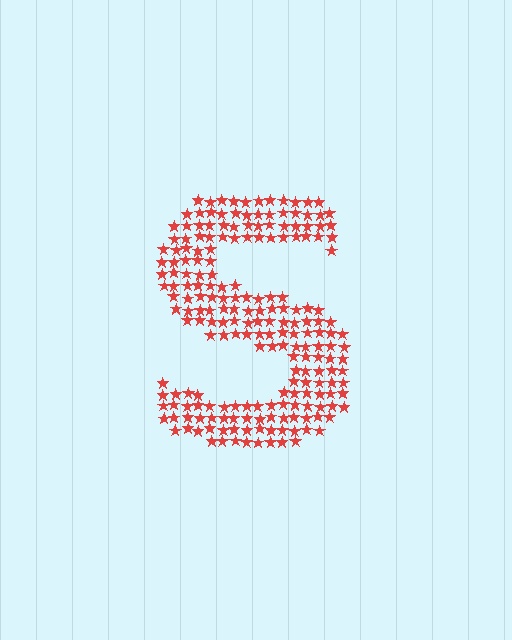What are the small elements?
The small elements are stars.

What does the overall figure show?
The overall figure shows the letter S.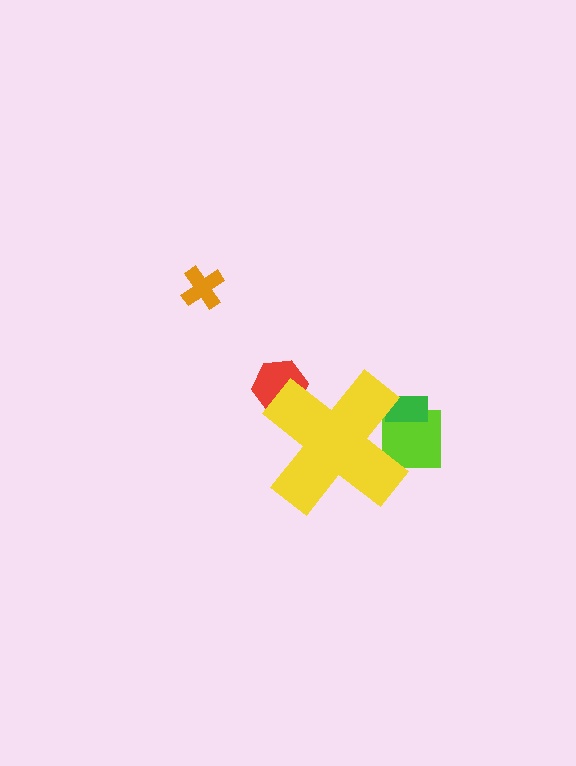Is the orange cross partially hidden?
No, the orange cross is fully visible.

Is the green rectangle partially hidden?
Yes, the green rectangle is partially hidden behind the yellow cross.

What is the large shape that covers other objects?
A yellow cross.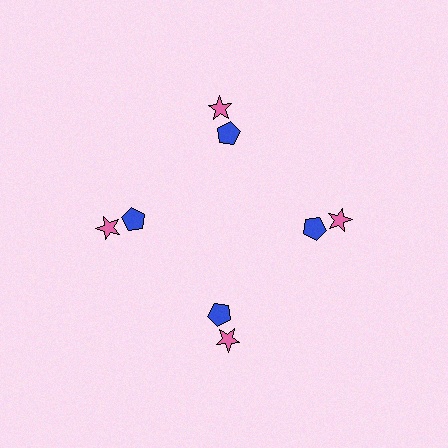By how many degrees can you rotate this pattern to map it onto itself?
The pattern maps onto itself every 90 degrees of rotation.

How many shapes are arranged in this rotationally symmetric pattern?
There are 8 shapes, arranged in 4 groups of 2.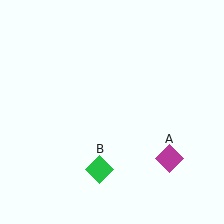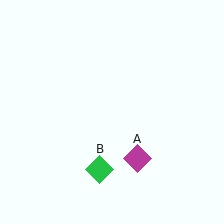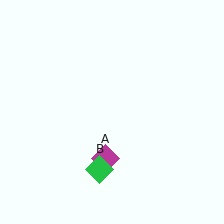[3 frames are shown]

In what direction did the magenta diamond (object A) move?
The magenta diamond (object A) moved left.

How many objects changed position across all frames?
1 object changed position: magenta diamond (object A).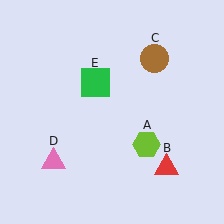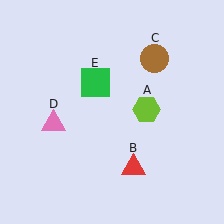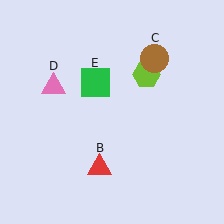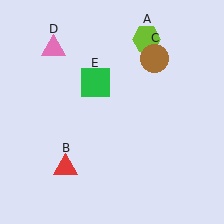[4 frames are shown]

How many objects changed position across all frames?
3 objects changed position: lime hexagon (object A), red triangle (object B), pink triangle (object D).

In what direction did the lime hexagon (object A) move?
The lime hexagon (object A) moved up.